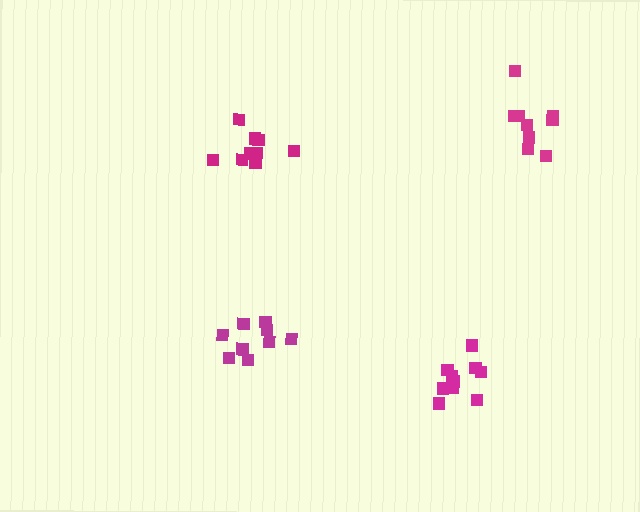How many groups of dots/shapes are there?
There are 4 groups.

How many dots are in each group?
Group 1: 9 dots, Group 2: 10 dots, Group 3: 9 dots, Group 4: 9 dots (37 total).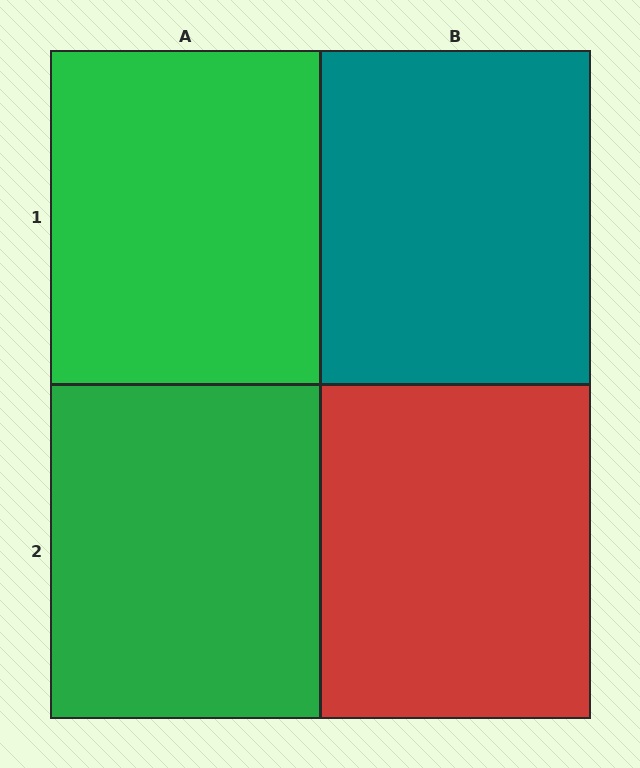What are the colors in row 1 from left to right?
Green, teal.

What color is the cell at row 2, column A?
Green.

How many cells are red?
1 cell is red.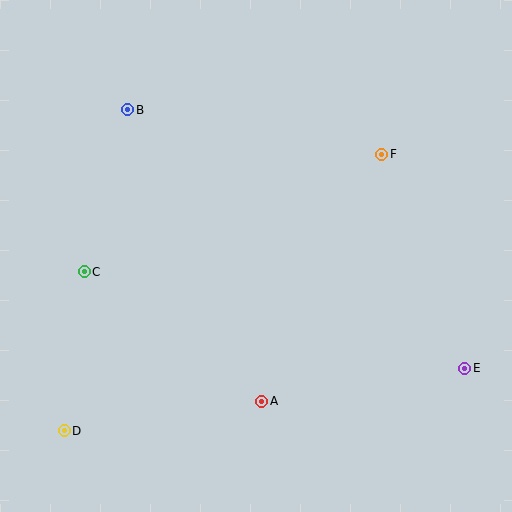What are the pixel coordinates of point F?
Point F is at (382, 154).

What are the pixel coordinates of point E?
Point E is at (465, 368).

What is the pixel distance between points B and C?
The distance between B and C is 168 pixels.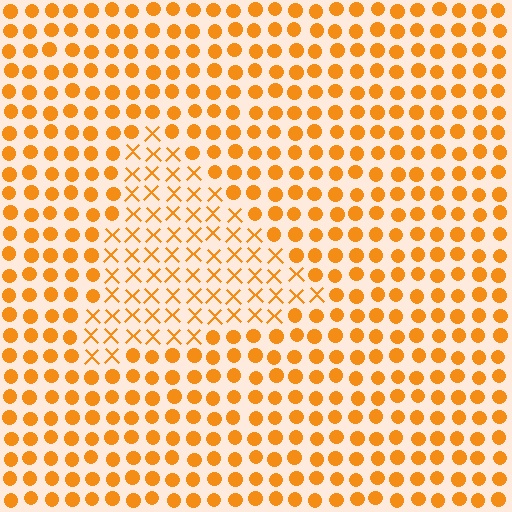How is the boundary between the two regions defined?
The boundary is defined by a change in element shape: X marks inside vs. circles outside. All elements share the same color and spacing.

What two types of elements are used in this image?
The image uses X marks inside the triangle region and circles outside it.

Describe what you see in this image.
The image is filled with small orange elements arranged in a uniform grid. A triangle-shaped region contains X marks, while the surrounding area contains circles. The boundary is defined purely by the change in element shape.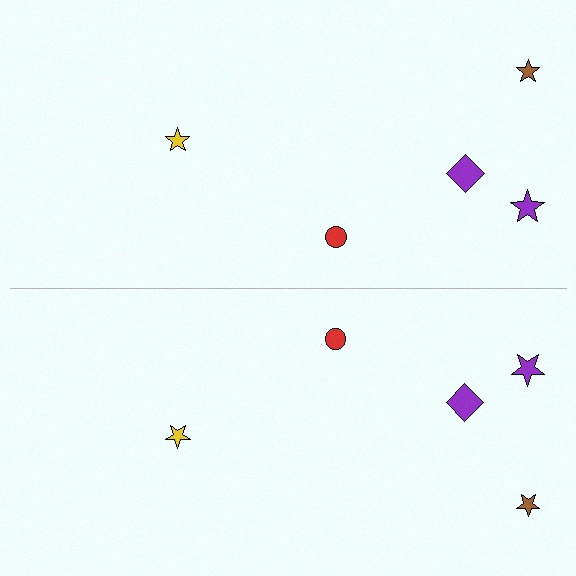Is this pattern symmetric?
Yes, this pattern has bilateral (reflection) symmetry.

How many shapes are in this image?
There are 10 shapes in this image.